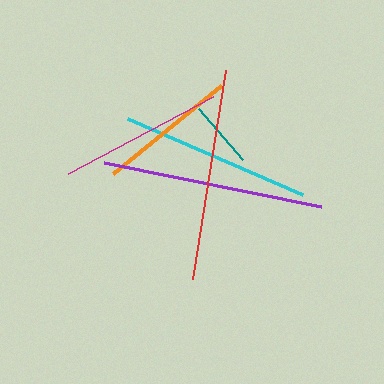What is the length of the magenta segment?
The magenta segment is approximately 164 pixels long.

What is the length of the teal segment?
The teal segment is approximately 67 pixels long.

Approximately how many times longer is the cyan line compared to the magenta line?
The cyan line is approximately 1.2 times the length of the magenta line.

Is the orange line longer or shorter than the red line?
The red line is longer than the orange line.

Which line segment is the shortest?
The teal line is the shortest at approximately 67 pixels.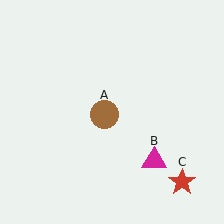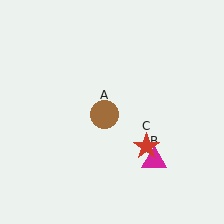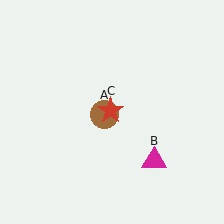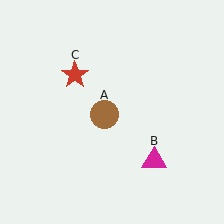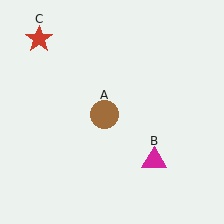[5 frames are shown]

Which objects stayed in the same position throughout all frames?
Brown circle (object A) and magenta triangle (object B) remained stationary.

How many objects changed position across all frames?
1 object changed position: red star (object C).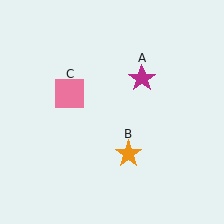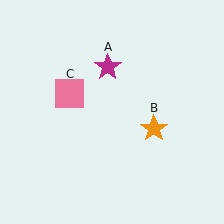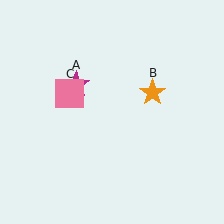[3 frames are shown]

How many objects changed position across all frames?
2 objects changed position: magenta star (object A), orange star (object B).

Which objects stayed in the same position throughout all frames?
Pink square (object C) remained stationary.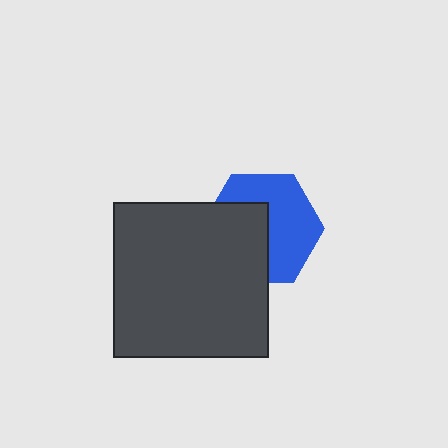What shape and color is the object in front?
The object in front is a dark gray square.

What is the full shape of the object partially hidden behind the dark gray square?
The partially hidden object is a blue hexagon.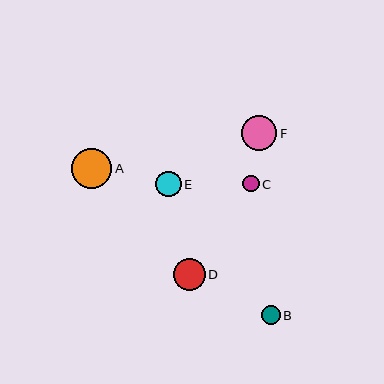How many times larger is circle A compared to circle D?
Circle A is approximately 1.3 times the size of circle D.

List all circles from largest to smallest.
From largest to smallest: A, F, D, E, B, C.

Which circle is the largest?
Circle A is the largest with a size of approximately 41 pixels.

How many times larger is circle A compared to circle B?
Circle A is approximately 2.2 times the size of circle B.